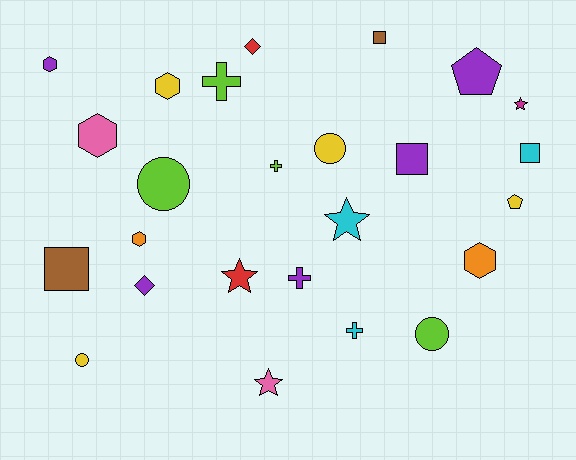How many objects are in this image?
There are 25 objects.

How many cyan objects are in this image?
There are 3 cyan objects.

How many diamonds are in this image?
There are 2 diamonds.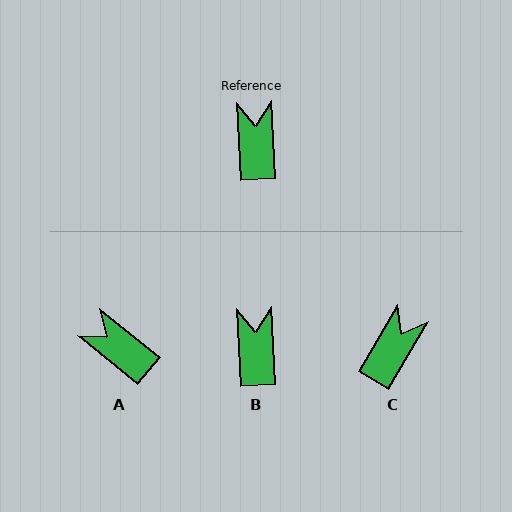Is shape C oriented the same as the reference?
No, it is off by about 33 degrees.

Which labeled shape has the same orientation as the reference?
B.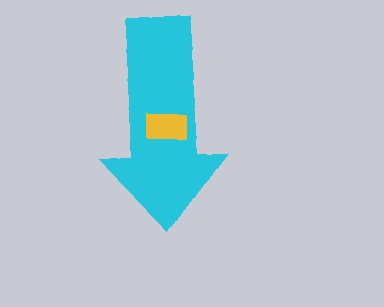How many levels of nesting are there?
2.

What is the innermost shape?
The yellow rectangle.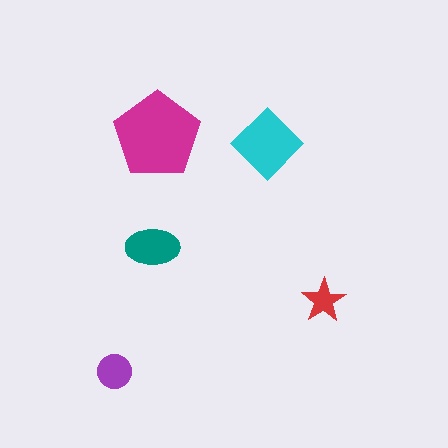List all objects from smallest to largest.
The red star, the purple circle, the teal ellipse, the cyan diamond, the magenta pentagon.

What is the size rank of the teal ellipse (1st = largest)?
3rd.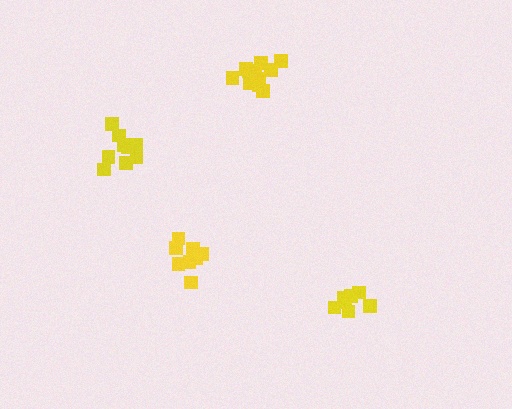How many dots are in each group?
Group 1: 7 dots, Group 2: 10 dots, Group 3: 10 dots, Group 4: 13 dots (40 total).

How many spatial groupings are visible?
There are 4 spatial groupings.